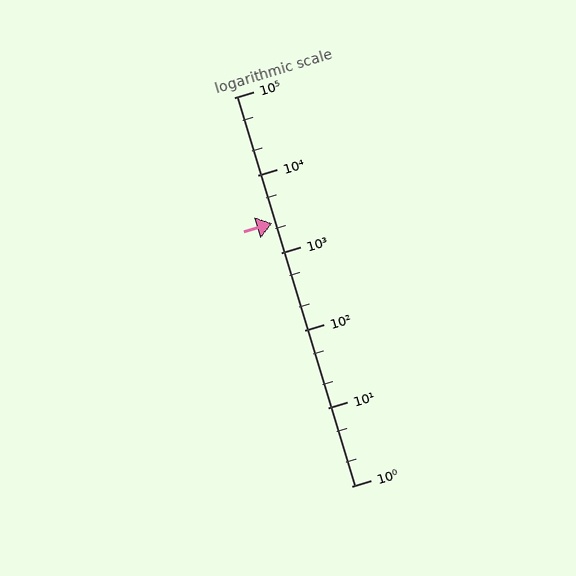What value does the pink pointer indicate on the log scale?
The pointer indicates approximately 2400.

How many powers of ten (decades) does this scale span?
The scale spans 5 decades, from 1 to 100000.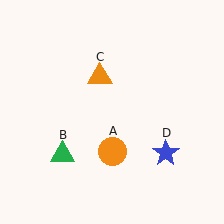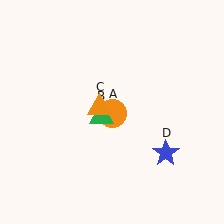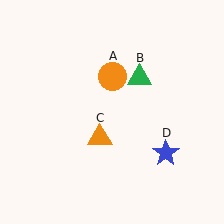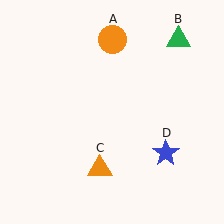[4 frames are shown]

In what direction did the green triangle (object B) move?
The green triangle (object B) moved up and to the right.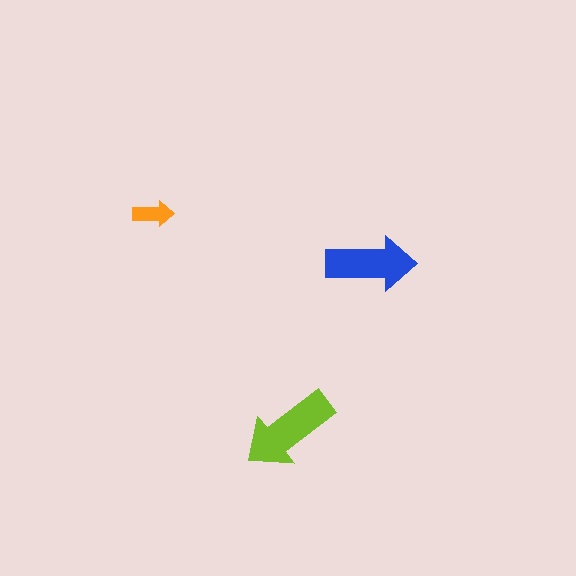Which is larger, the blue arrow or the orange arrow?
The blue one.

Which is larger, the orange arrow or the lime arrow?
The lime one.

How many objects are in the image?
There are 3 objects in the image.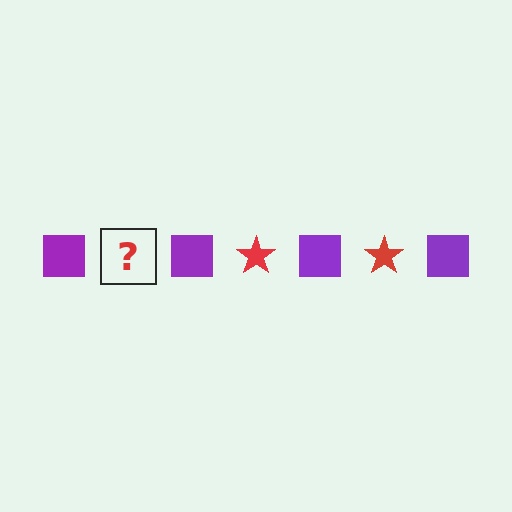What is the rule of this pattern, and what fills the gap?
The rule is that the pattern alternates between purple square and red star. The gap should be filled with a red star.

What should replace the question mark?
The question mark should be replaced with a red star.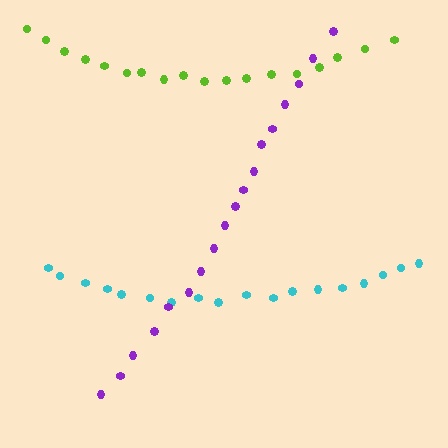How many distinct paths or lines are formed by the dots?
There are 3 distinct paths.